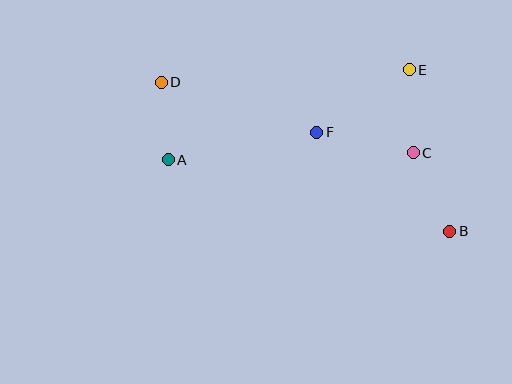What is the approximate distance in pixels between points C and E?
The distance between C and E is approximately 83 pixels.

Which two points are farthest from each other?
Points B and D are farthest from each other.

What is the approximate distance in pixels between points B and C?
The distance between B and C is approximately 86 pixels.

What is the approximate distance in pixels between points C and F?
The distance between C and F is approximately 99 pixels.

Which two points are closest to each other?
Points A and D are closest to each other.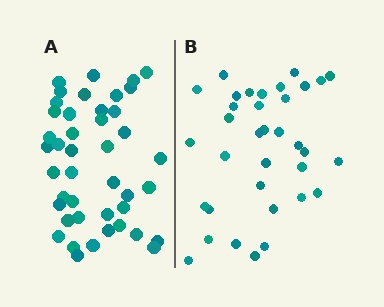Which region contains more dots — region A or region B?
Region A (the left region) has more dots.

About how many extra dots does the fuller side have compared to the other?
Region A has roughly 8 or so more dots than region B.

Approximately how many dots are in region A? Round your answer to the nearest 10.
About 40 dots. (The exact count is 43, which rounds to 40.)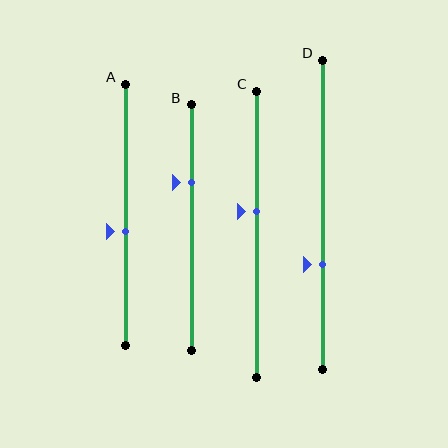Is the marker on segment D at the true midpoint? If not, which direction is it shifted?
No, the marker on segment D is shifted downward by about 16% of the segment length.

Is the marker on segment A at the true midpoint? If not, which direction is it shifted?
No, the marker on segment A is shifted downward by about 6% of the segment length.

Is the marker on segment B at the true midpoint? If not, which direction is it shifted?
No, the marker on segment B is shifted upward by about 18% of the segment length.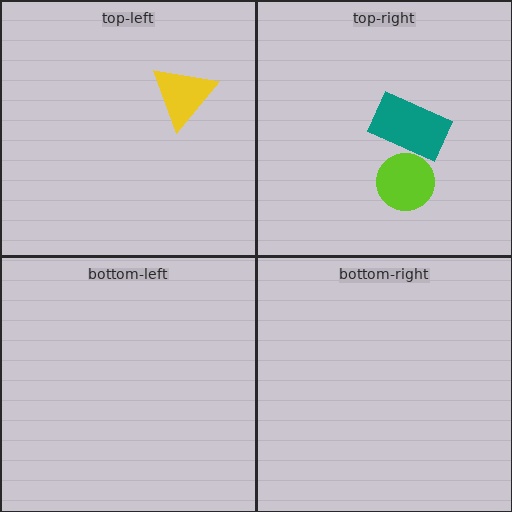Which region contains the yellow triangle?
The top-left region.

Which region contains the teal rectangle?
The top-right region.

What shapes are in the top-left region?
The yellow triangle.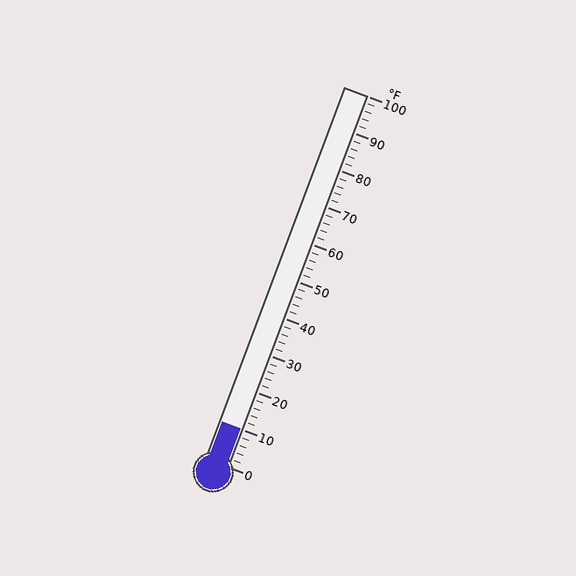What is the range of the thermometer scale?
The thermometer scale ranges from 0°F to 100°F.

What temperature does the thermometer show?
The thermometer shows approximately 10°F.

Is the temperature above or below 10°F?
The temperature is at 10°F.